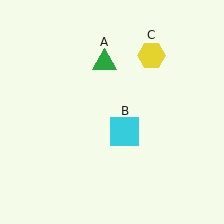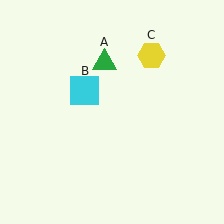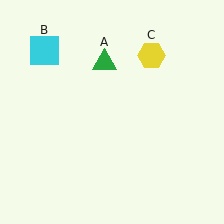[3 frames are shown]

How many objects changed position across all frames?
1 object changed position: cyan square (object B).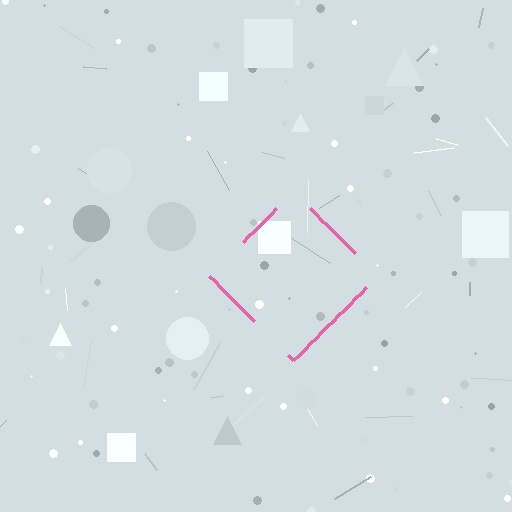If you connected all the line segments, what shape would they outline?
They would outline a diamond.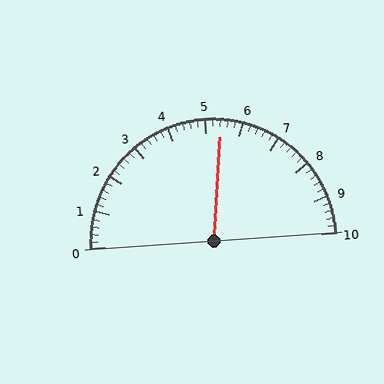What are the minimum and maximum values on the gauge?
The gauge ranges from 0 to 10.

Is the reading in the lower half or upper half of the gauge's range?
The reading is in the upper half of the range (0 to 10).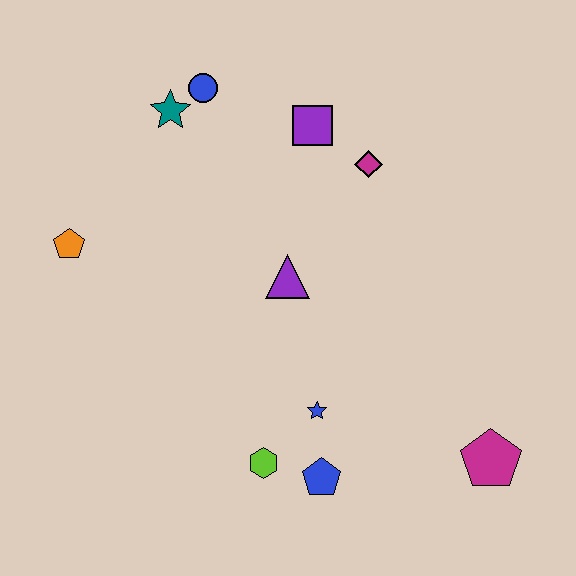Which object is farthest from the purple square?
The magenta pentagon is farthest from the purple square.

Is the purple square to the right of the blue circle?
Yes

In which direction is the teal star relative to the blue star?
The teal star is above the blue star.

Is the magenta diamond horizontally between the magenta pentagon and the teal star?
Yes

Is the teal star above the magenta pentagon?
Yes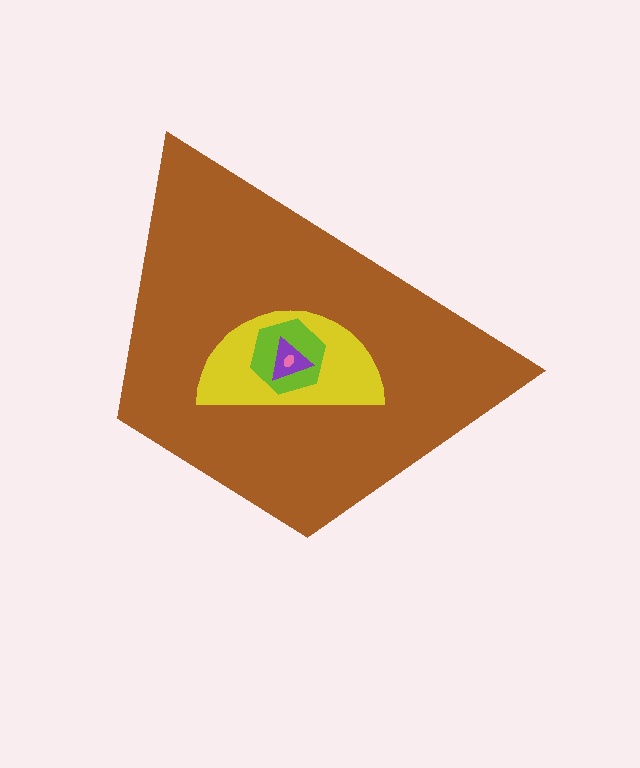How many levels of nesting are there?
5.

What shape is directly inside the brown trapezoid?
The yellow semicircle.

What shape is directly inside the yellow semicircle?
The lime hexagon.